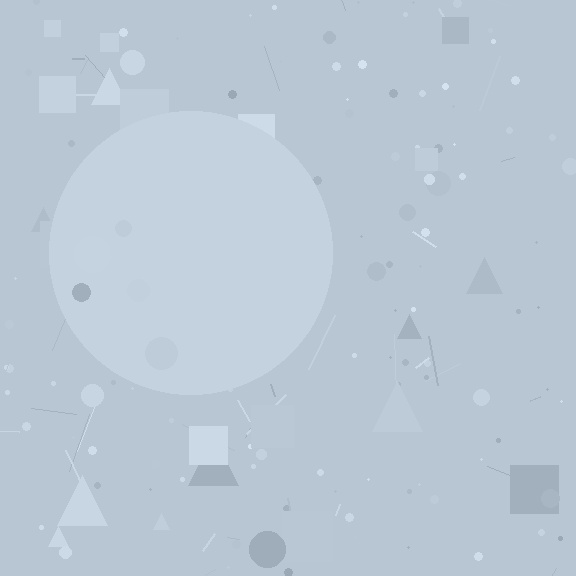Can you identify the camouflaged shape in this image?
The camouflaged shape is a circle.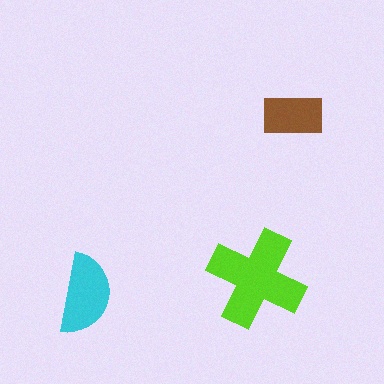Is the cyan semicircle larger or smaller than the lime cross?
Smaller.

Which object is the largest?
The lime cross.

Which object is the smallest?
The brown rectangle.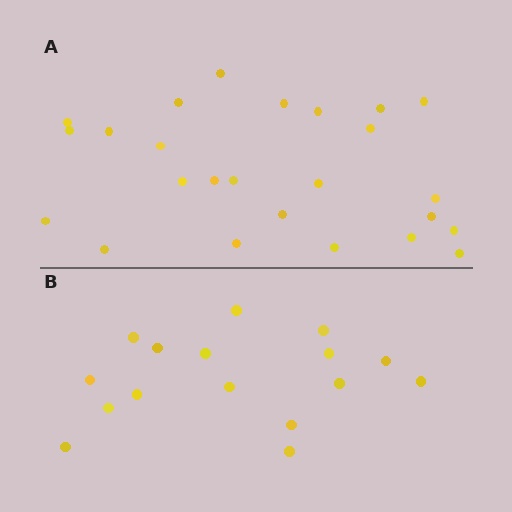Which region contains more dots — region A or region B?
Region A (the top region) has more dots.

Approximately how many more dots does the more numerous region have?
Region A has roughly 8 or so more dots than region B.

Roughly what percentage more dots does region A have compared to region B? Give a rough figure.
About 55% more.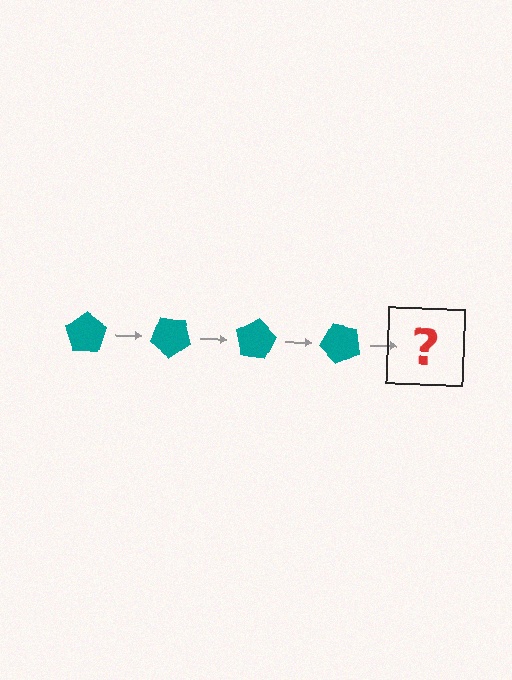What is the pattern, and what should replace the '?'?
The pattern is that the pentagon rotates 40 degrees each step. The '?' should be a teal pentagon rotated 160 degrees.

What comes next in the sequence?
The next element should be a teal pentagon rotated 160 degrees.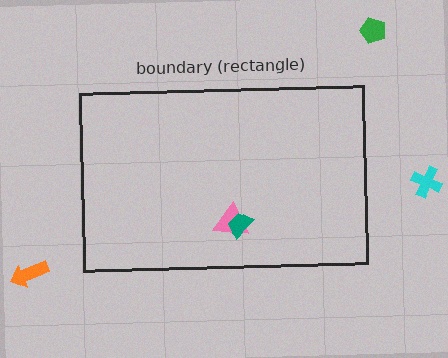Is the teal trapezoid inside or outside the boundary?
Inside.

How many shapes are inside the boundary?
2 inside, 3 outside.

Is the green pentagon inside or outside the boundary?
Outside.